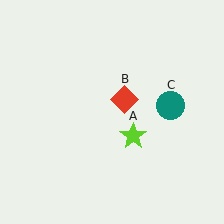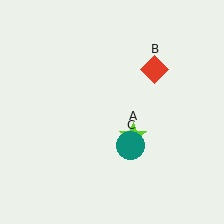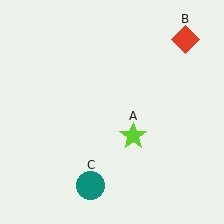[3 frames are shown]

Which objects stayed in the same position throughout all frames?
Lime star (object A) remained stationary.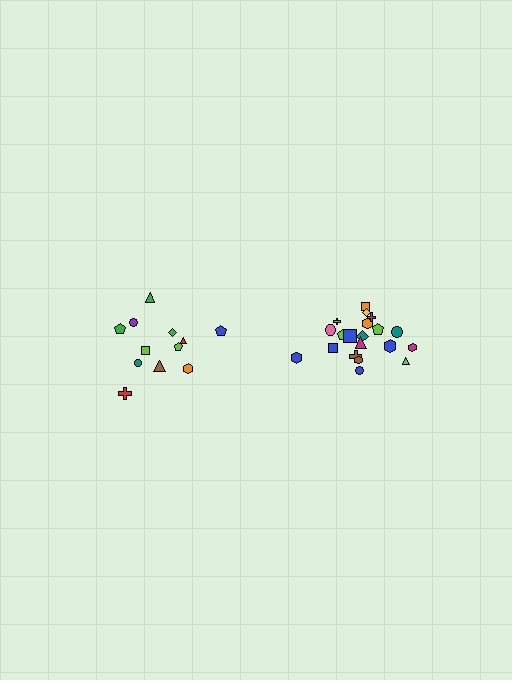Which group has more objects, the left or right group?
The right group.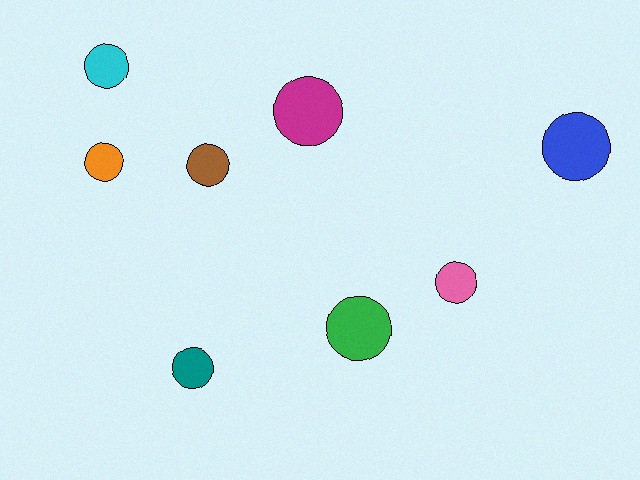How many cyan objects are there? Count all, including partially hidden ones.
There is 1 cyan object.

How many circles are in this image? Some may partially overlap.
There are 8 circles.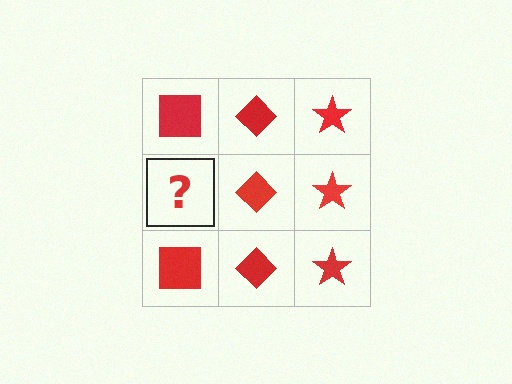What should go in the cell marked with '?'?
The missing cell should contain a red square.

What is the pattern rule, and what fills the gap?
The rule is that each column has a consistent shape. The gap should be filled with a red square.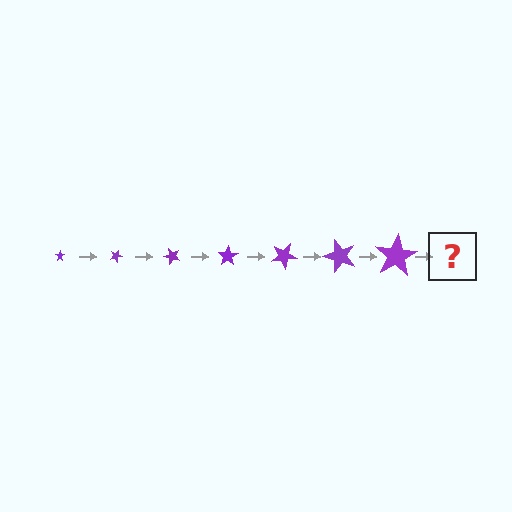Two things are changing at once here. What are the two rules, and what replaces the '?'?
The two rules are that the star grows larger each step and it rotates 25 degrees each step. The '?' should be a star, larger than the previous one and rotated 175 degrees from the start.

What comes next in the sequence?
The next element should be a star, larger than the previous one and rotated 175 degrees from the start.